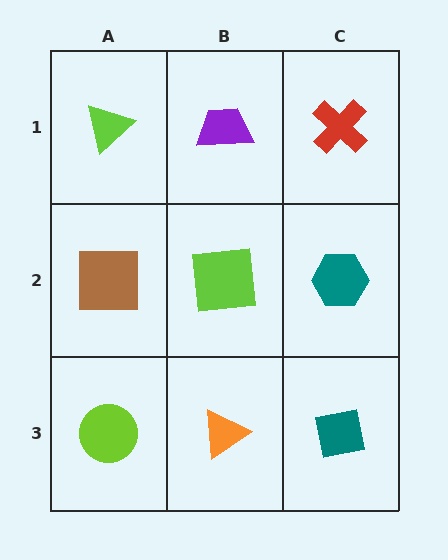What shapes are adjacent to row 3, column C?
A teal hexagon (row 2, column C), an orange triangle (row 3, column B).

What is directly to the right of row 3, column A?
An orange triangle.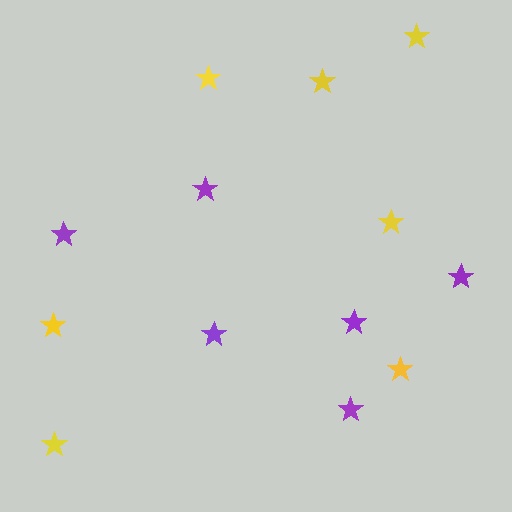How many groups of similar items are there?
There are 2 groups: one group of purple stars (6) and one group of yellow stars (7).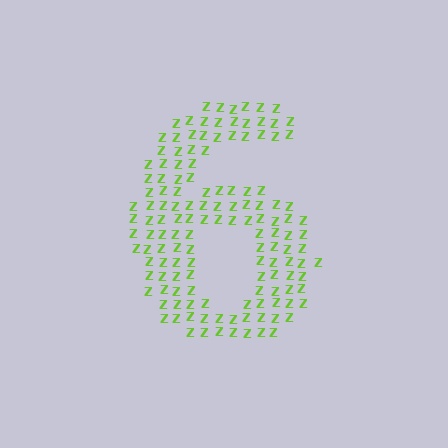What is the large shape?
The large shape is the digit 6.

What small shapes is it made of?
It is made of small letter Z's.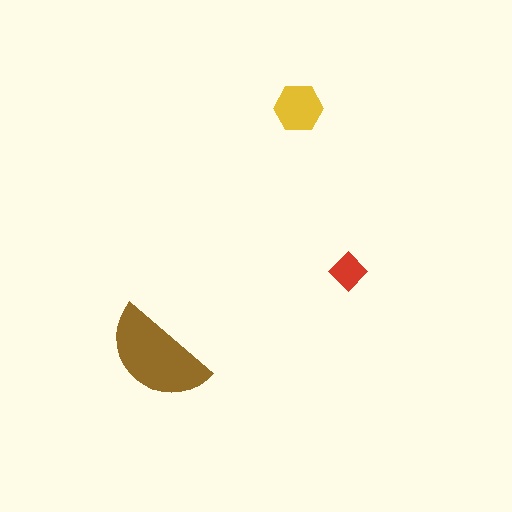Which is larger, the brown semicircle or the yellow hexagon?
The brown semicircle.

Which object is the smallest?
The red diamond.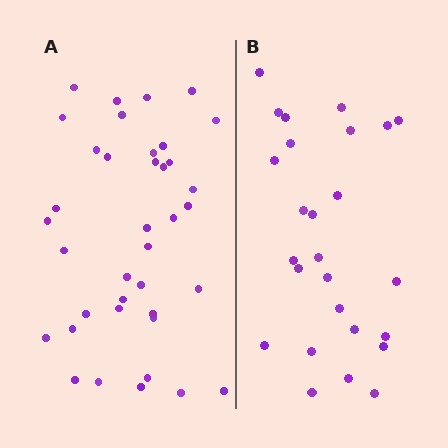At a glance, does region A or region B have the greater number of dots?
Region A (the left region) has more dots.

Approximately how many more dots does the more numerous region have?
Region A has roughly 12 or so more dots than region B.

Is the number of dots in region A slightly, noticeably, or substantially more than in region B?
Region A has substantially more. The ratio is roughly 1.5 to 1.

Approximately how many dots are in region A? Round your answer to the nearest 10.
About 40 dots. (The exact count is 38, which rounds to 40.)